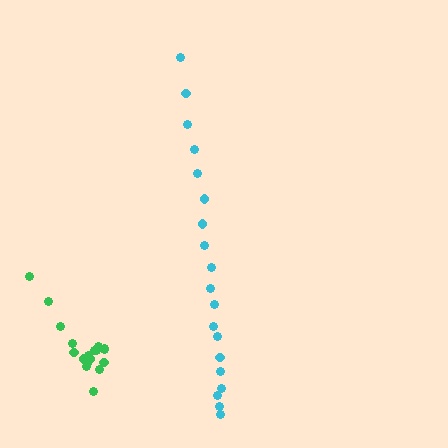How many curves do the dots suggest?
There are 2 distinct paths.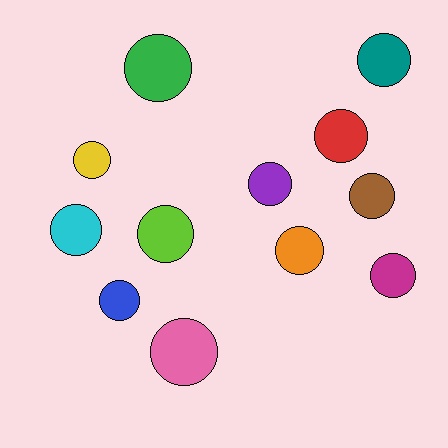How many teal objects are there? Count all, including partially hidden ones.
There is 1 teal object.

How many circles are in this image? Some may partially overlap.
There are 12 circles.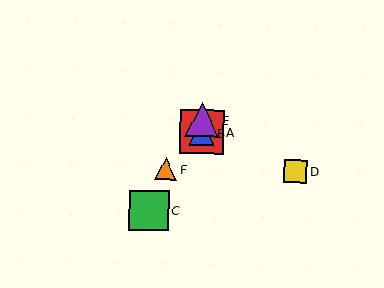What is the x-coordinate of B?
Object B is at x≈202.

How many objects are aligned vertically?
3 objects (A, B, E) are aligned vertically.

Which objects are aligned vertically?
Objects A, B, E are aligned vertically.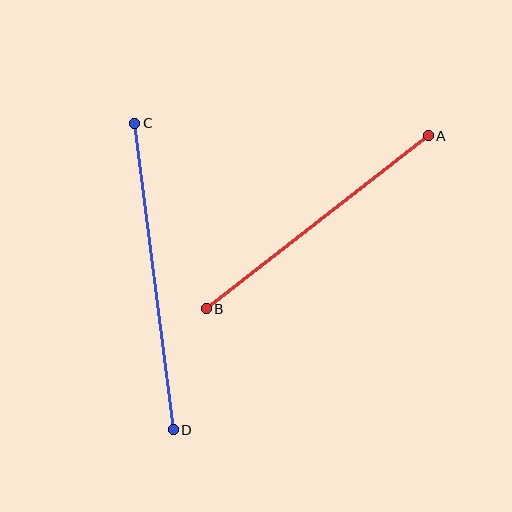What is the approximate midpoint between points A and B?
The midpoint is at approximately (317, 222) pixels.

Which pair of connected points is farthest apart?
Points C and D are farthest apart.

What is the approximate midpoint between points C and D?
The midpoint is at approximately (154, 276) pixels.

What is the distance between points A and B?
The distance is approximately 281 pixels.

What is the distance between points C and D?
The distance is approximately 309 pixels.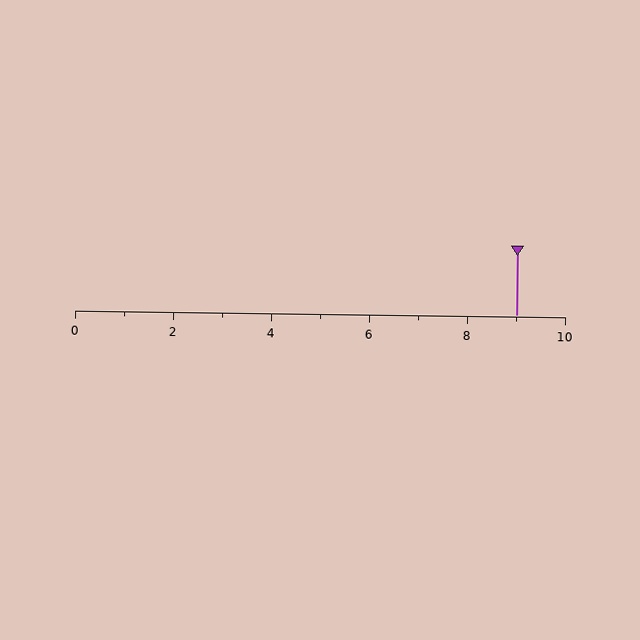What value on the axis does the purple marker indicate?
The marker indicates approximately 9.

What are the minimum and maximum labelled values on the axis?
The axis runs from 0 to 10.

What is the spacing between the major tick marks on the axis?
The major ticks are spaced 2 apart.